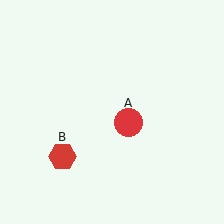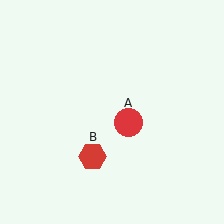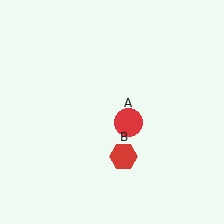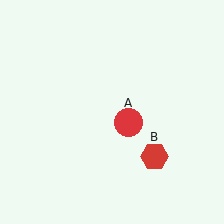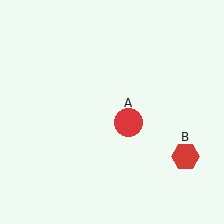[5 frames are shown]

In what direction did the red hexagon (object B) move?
The red hexagon (object B) moved right.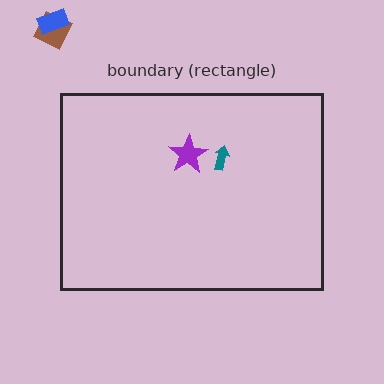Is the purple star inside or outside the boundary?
Inside.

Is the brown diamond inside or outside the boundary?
Outside.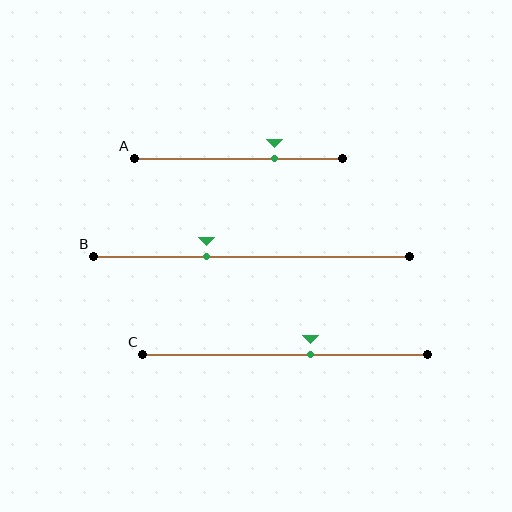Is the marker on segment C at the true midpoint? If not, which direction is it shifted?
No, the marker on segment C is shifted to the right by about 9% of the segment length.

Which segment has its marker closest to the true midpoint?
Segment C has its marker closest to the true midpoint.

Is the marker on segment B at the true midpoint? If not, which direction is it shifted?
No, the marker on segment B is shifted to the left by about 14% of the segment length.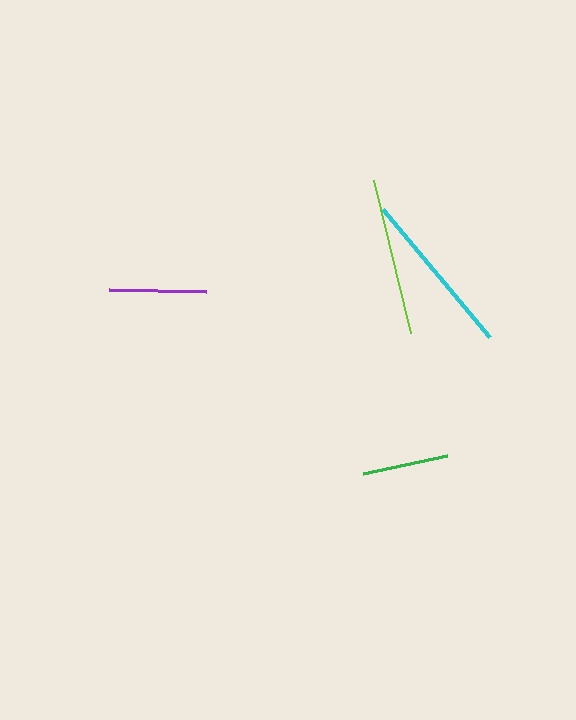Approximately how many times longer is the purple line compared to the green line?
The purple line is approximately 1.1 times the length of the green line.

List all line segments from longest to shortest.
From longest to shortest: cyan, lime, purple, green.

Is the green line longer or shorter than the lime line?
The lime line is longer than the green line.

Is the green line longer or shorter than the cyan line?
The cyan line is longer than the green line.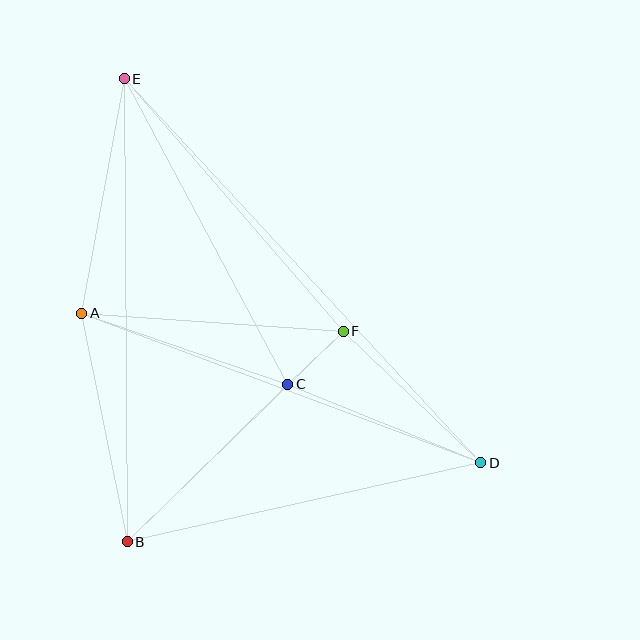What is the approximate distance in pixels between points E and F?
The distance between E and F is approximately 334 pixels.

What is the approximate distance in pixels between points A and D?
The distance between A and D is approximately 426 pixels.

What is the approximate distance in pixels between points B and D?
The distance between B and D is approximately 363 pixels.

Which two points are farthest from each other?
Points D and E are farthest from each other.